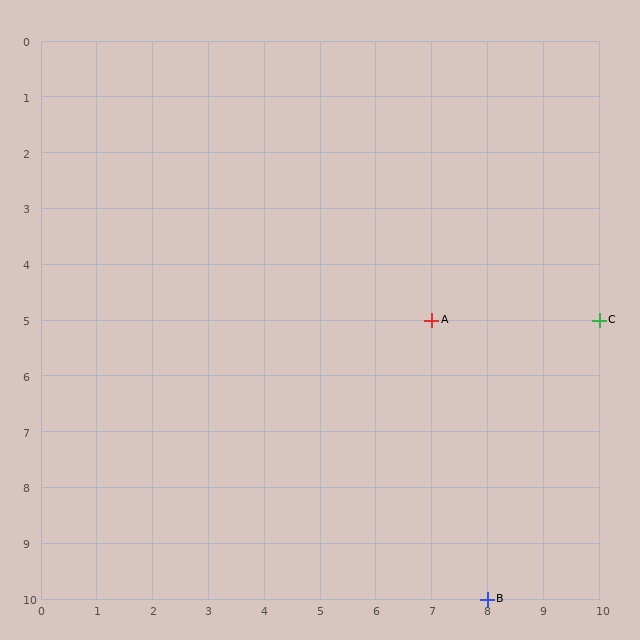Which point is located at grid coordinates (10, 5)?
Point C is at (10, 5).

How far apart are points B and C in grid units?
Points B and C are 2 columns and 5 rows apart (about 5.4 grid units diagonally).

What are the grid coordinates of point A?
Point A is at grid coordinates (7, 5).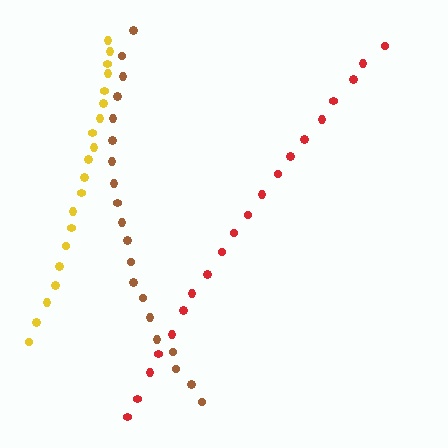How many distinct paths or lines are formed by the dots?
There are 3 distinct paths.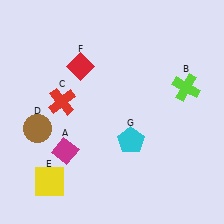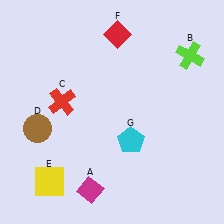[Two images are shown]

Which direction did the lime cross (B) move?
The lime cross (B) moved up.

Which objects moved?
The objects that moved are: the magenta diamond (A), the lime cross (B), the red diamond (F).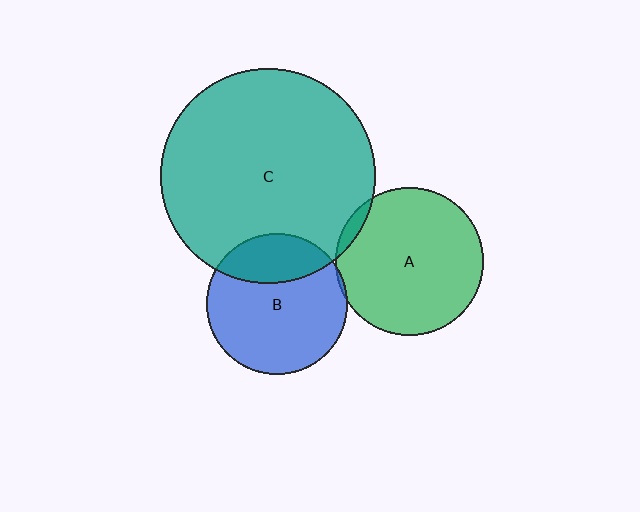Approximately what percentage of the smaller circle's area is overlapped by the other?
Approximately 5%.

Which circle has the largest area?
Circle C (teal).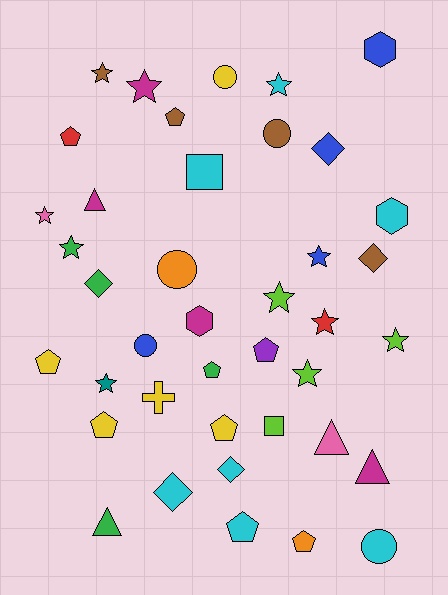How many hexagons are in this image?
There are 3 hexagons.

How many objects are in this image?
There are 40 objects.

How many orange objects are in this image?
There are 2 orange objects.